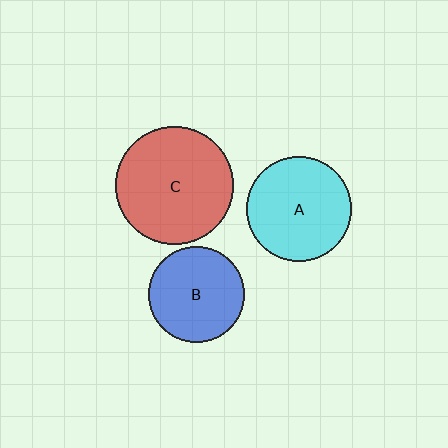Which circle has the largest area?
Circle C (red).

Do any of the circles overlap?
No, none of the circles overlap.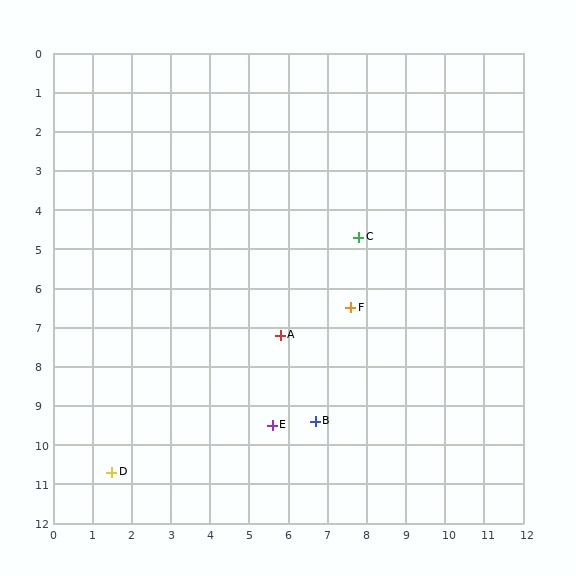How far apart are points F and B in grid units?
Points F and B are about 3.0 grid units apart.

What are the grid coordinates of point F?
Point F is at approximately (7.6, 6.5).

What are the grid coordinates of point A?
Point A is at approximately (5.8, 7.2).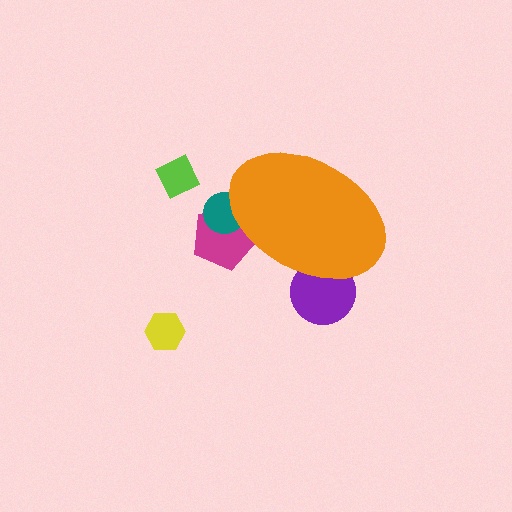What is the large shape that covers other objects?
An orange ellipse.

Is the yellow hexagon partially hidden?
No, the yellow hexagon is fully visible.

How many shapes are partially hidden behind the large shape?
3 shapes are partially hidden.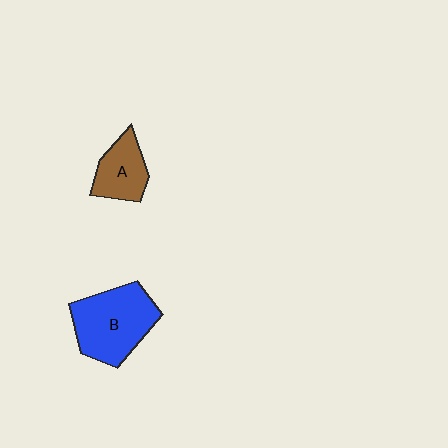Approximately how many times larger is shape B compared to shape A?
Approximately 1.8 times.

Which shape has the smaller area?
Shape A (brown).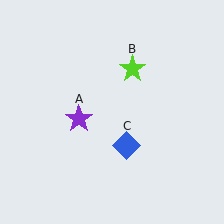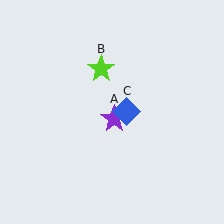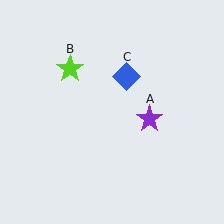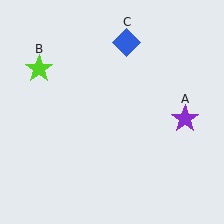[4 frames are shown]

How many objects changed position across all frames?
3 objects changed position: purple star (object A), lime star (object B), blue diamond (object C).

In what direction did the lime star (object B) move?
The lime star (object B) moved left.